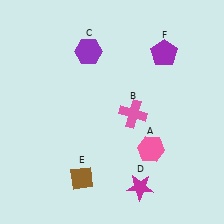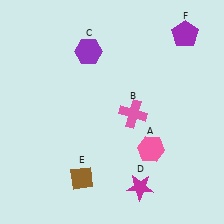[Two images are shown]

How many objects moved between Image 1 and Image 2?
1 object moved between the two images.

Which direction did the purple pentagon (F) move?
The purple pentagon (F) moved right.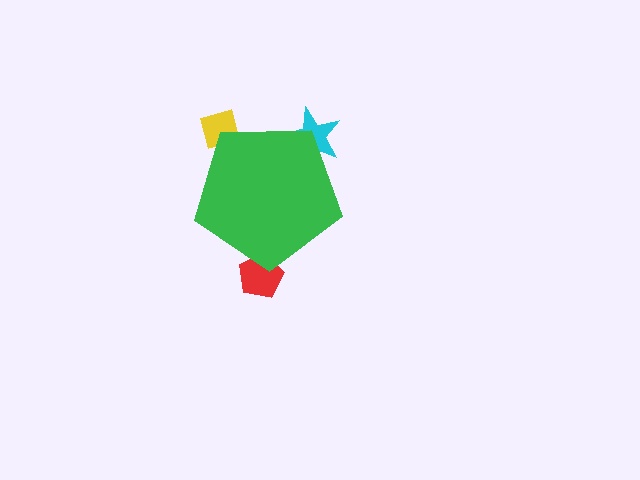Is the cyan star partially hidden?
Yes, the cyan star is partially hidden behind the green pentagon.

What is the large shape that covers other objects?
A green pentagon.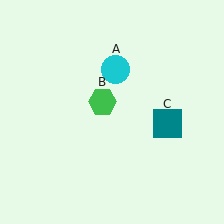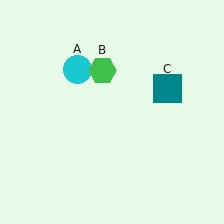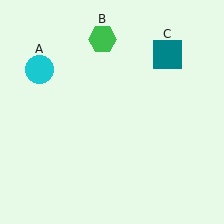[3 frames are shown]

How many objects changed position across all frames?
3 objects changed position: cyan circle (object A), green hexagon (object B), teal square (object C).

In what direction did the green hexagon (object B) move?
The green hexagon (object B) moved up.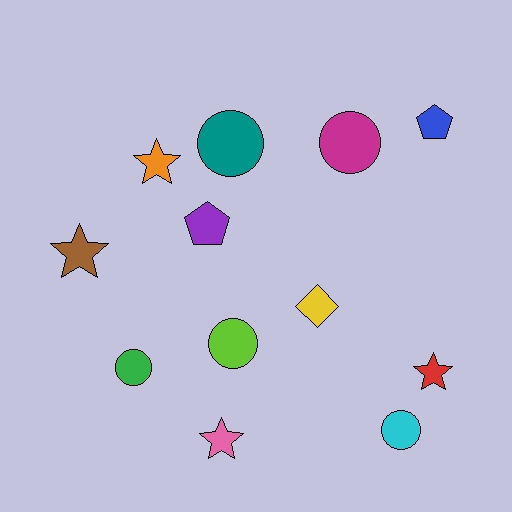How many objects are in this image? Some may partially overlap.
There are 12 objects.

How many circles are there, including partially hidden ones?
There are 5 circles.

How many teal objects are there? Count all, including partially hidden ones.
There is 1 teal object.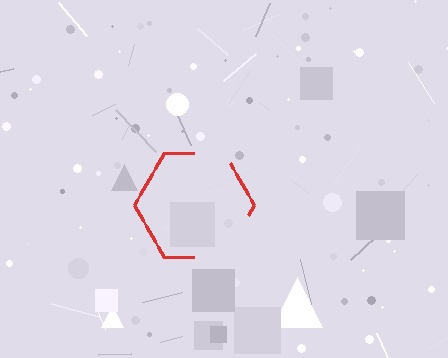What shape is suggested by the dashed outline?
The dashed outline suggests a hexagon.